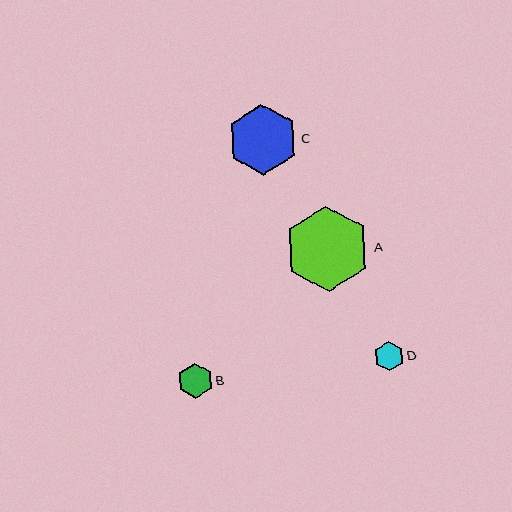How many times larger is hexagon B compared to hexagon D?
Hexagon B is approximately 1.2 times the size of hexagon D.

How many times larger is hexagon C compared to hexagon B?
Hexagon C is approximately 2.0 times the size of hexagon B.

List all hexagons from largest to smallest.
From largest to smallest: A, C, B, D.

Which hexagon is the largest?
Hexagon A is the largest with a size of approximately 86 pixels.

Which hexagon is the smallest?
Hexagon D is the smallest with a size of approximately 29 pixels.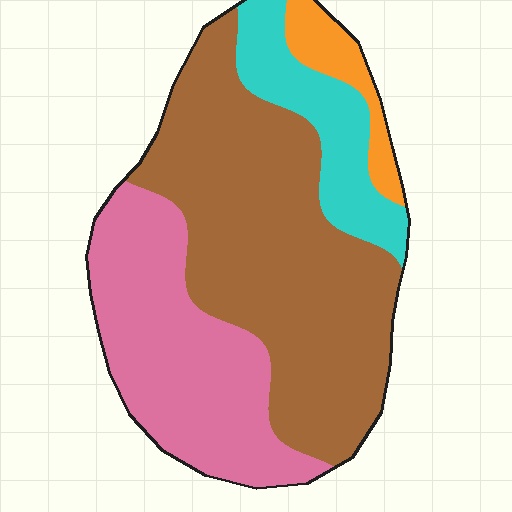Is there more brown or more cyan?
Brown.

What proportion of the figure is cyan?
Cyan covers about 15% of the figure.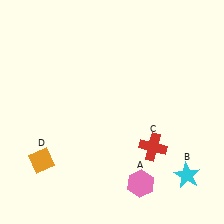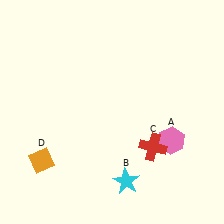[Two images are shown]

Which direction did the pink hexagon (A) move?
The pink hexagon (A) moved up.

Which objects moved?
The objects that moved are: the pink hexagon (A), the cyan star (B).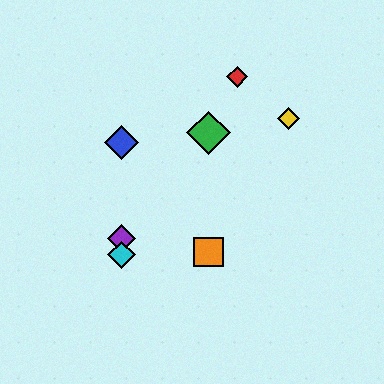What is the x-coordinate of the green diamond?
The green diamond is at x≈208.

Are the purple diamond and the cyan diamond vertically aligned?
Yes, both are at x≈122.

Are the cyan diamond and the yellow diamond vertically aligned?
No, the cyan diamond is at x≈122 and the yellow diamond is at x≈288.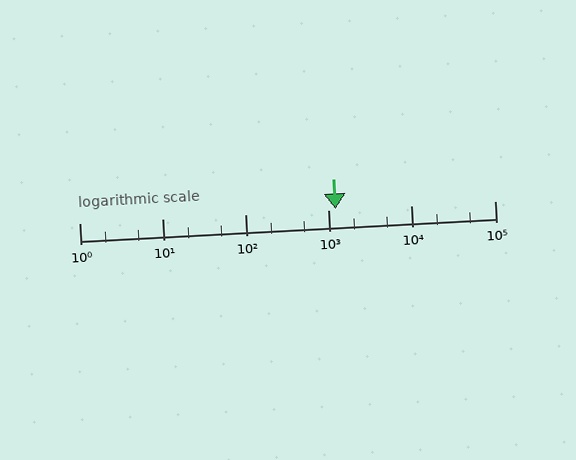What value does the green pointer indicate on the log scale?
The pointer indicates approximately 1200.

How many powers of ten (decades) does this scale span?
The scale spans 5 decades, from 1 to 100000.